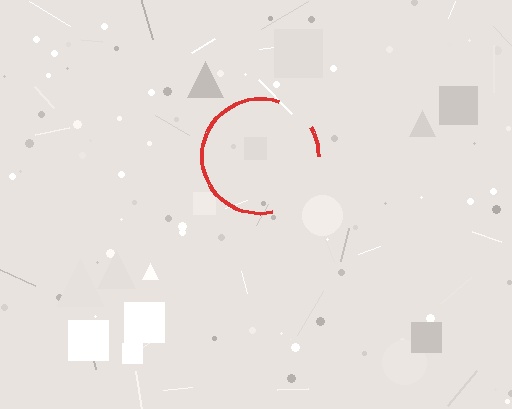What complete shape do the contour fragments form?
The contour fragments form a circle.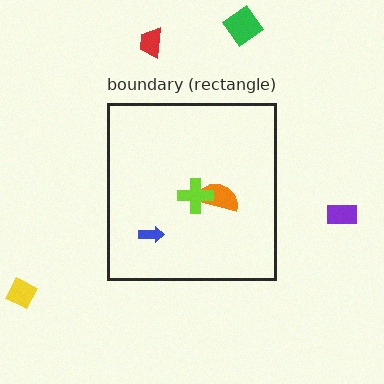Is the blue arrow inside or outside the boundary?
Inside.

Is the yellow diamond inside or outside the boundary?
Outside.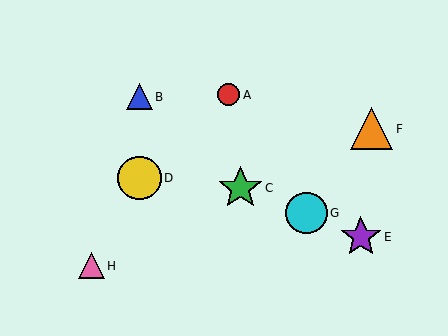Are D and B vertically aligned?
Yes, both are at x≈139.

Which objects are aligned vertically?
Objects B, D are aligned vertically.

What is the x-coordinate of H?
Object H is at x≈91.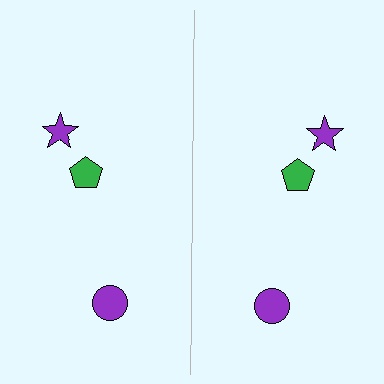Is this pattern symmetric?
Yes, this pattern has bilateral (reflection) symmetry.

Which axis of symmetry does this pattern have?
The pattern has a vertical axis of symmetry running through the center of the image.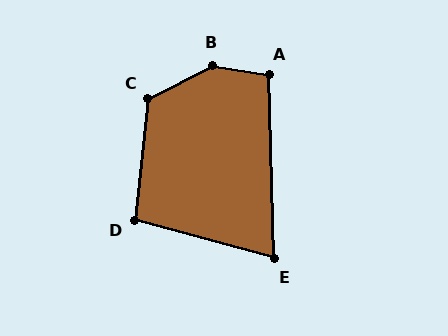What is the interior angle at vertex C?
Approximately 123 degrees (obtuse).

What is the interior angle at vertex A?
Approximately 102 degrees (obtuse).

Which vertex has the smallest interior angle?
E, at approximately 73 degrees.